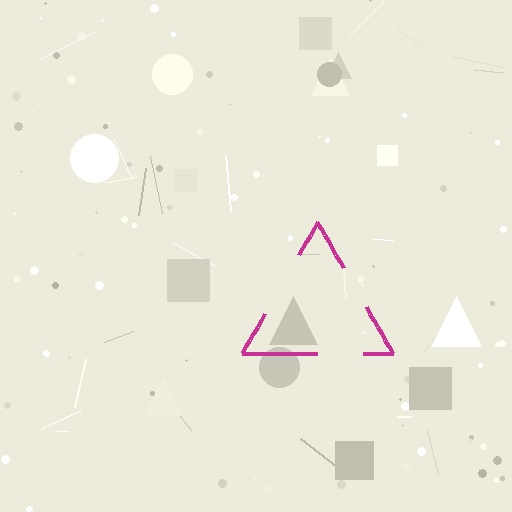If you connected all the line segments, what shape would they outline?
They would outline a triangle.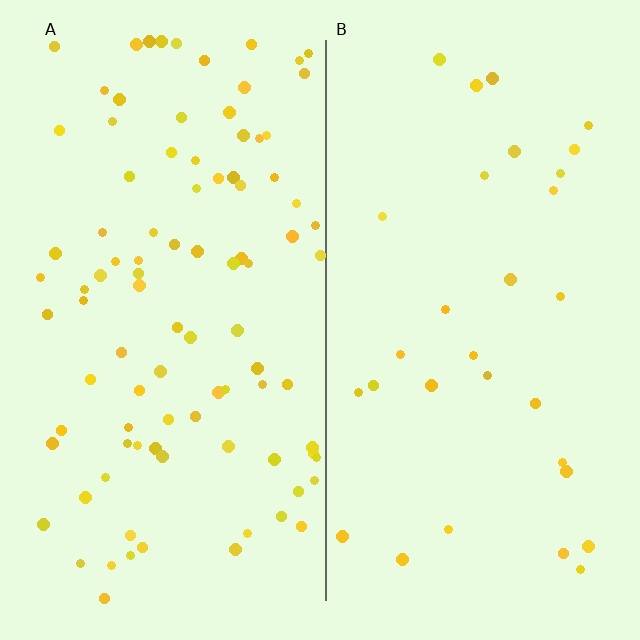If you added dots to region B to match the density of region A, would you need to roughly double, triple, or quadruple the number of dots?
Approximately triple.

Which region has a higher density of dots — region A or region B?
A (the left).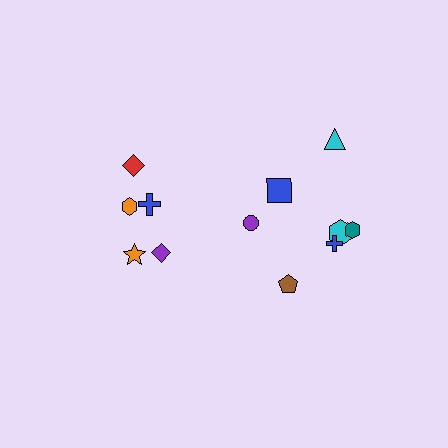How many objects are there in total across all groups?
There are 12 objects.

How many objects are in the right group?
There are 7 objects.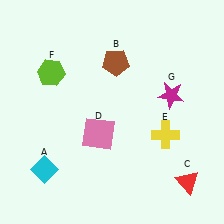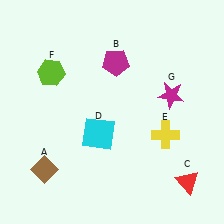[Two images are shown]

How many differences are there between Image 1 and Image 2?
There are 3 differences between the two images.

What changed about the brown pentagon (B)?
In Image 1, B is brown. In Image 2, it changed to magenta.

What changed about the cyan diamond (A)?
In Image 1, A is cyan. In Image 2, it changed to brown.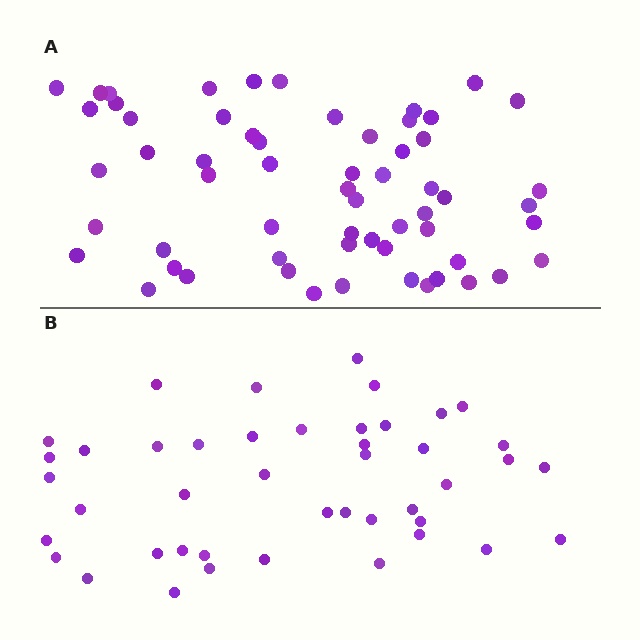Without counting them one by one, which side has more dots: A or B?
Region A (the top region) has more dots.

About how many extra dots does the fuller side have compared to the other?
Region A has approximately 15 more dots than region B.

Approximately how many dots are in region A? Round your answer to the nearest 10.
About 60 dots.